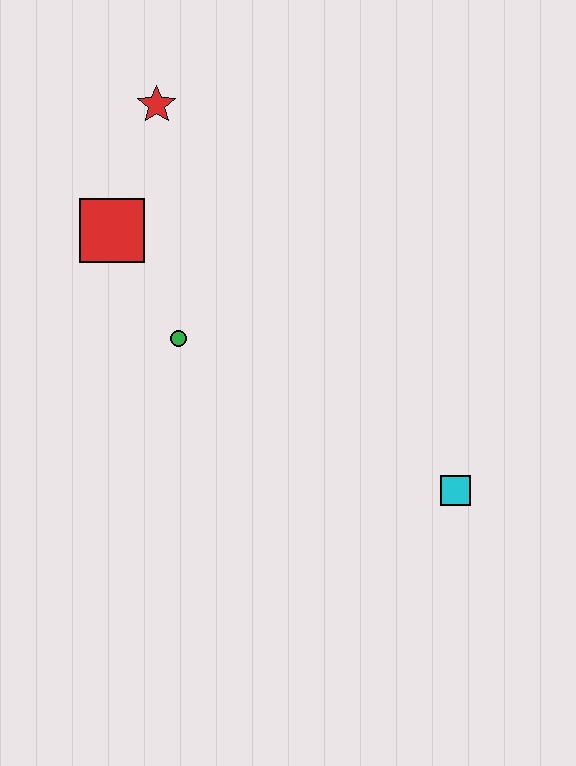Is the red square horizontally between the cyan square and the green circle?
No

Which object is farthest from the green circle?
The cyan square is farthest from the green circle.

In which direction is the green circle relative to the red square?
The green circle is below the red square.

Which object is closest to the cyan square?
The green circle is closest to the cyan square.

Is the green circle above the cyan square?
Yes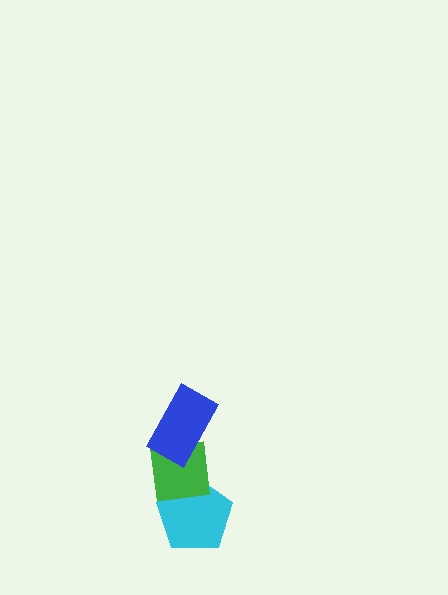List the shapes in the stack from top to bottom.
From top to bottom: the blue rectangle, the green square, the cyan pentagon.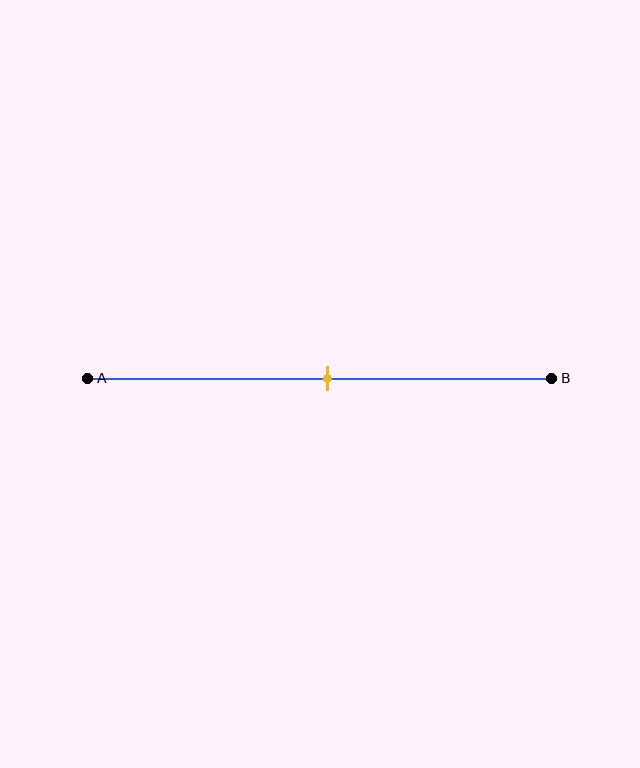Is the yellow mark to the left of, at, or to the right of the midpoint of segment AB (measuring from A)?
The yellow mark is approximately at the midpoint of segment AB.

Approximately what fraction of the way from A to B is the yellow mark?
The yellow mark is approximately 50% of the way from A to B.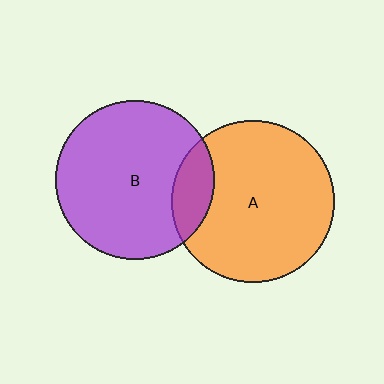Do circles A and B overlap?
Yes.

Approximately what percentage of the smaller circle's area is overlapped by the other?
Approximately 15%.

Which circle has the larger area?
Circle A (orange).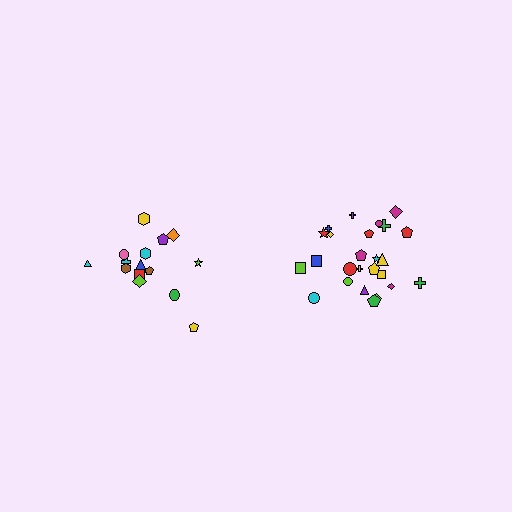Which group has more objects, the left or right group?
The right group.